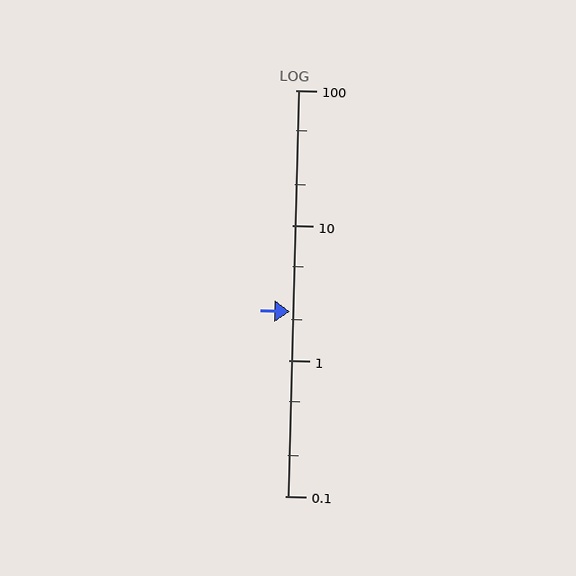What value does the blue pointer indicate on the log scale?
The pointer indicates approximately 2.3.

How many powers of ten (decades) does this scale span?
The scale spans 3 decades, from 0.1 to 100.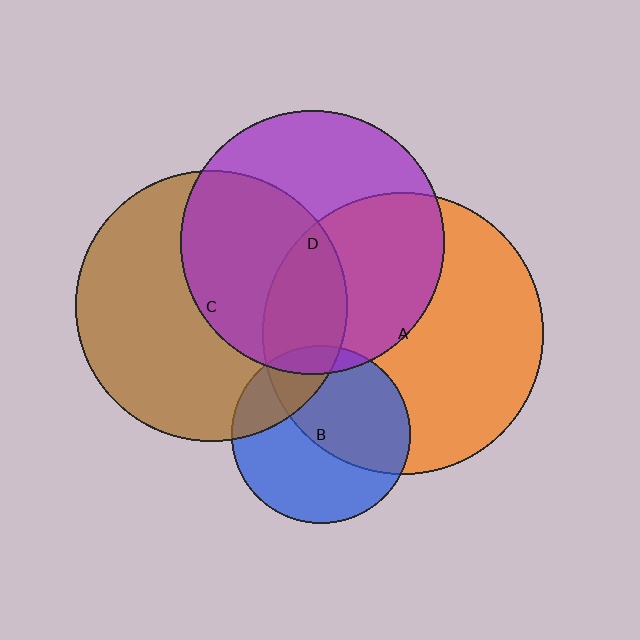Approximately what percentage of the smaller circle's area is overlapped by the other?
Approximately 20%.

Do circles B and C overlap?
Yes.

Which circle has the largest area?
Circle A (orange).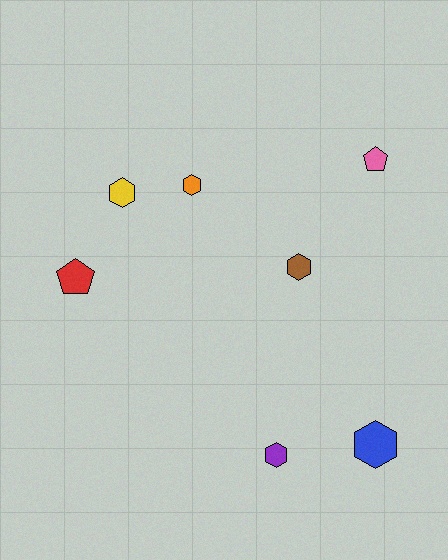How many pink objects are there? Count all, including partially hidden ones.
There is 1 pink object.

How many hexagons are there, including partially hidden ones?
There are 5 hexagons.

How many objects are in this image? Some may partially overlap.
There are 7 objects.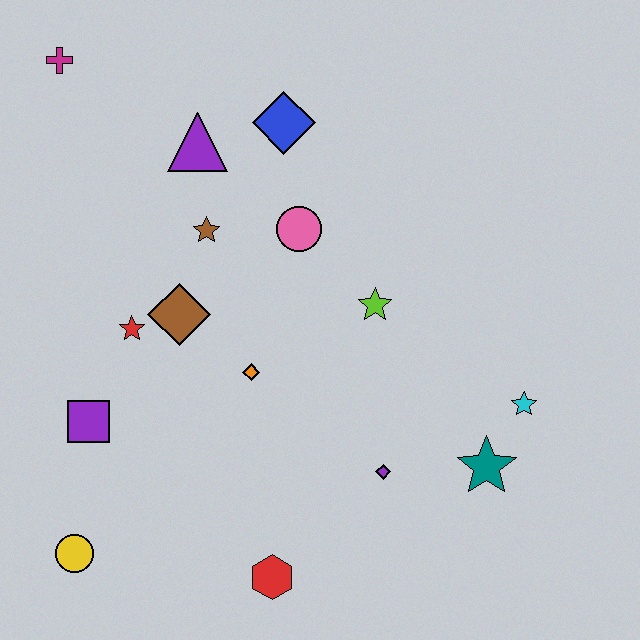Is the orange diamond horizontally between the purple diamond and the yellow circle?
Yes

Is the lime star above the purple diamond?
Yes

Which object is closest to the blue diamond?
The purple triangle is closest to the blue diamond.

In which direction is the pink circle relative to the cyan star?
The pink circle is to the left of the cyan star.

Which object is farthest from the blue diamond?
The yellow circle is farthest from the blue diamond.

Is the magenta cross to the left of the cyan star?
Yes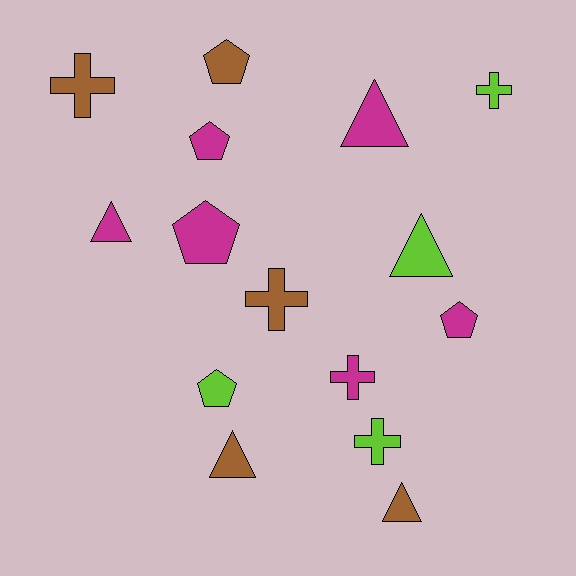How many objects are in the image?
There are 15 objects.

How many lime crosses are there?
There are 2 lime crosses.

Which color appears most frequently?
Magenta, with 6 objects.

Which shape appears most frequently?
Cross, with 5 objects.